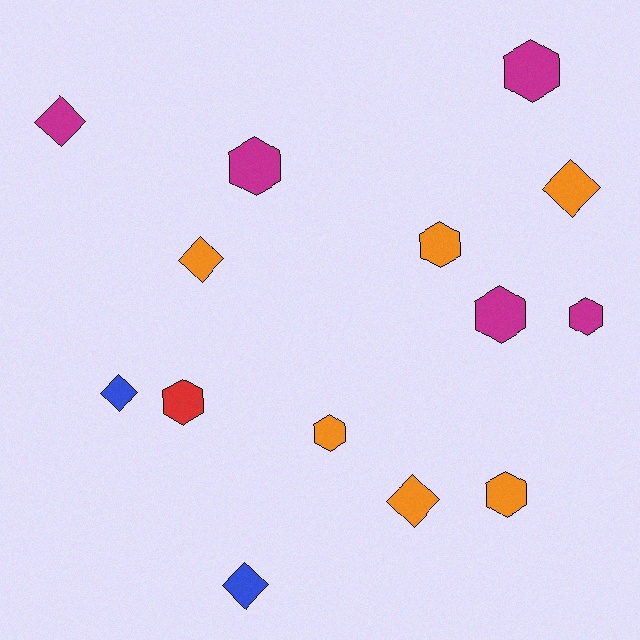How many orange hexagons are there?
There are 3 orange hexagons.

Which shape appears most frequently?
Hexagon, with 8 objects.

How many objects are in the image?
There are 14 objects.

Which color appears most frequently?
Orange, with 6 objects.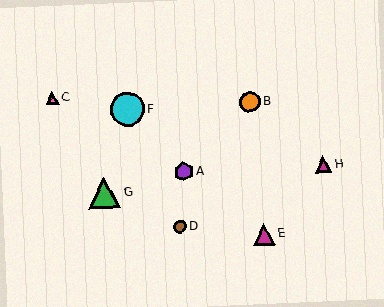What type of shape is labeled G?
Shape G is a green triangle.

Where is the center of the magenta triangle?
The center of the magenta triangle is at (264, 234).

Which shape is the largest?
The cyan circle (labeled F) is the largest.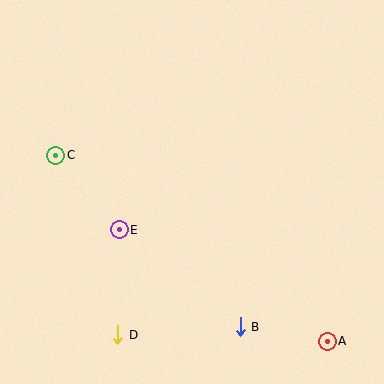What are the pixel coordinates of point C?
Point C is at (56, 155).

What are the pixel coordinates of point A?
Point A is at (327, 341).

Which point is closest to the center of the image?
Point E at (119, 230) is closest to the center.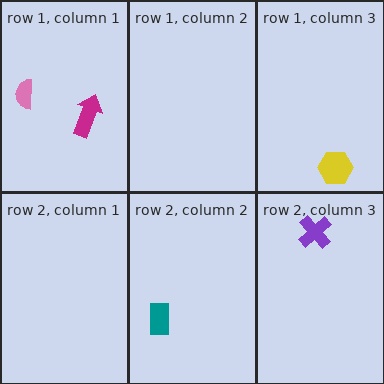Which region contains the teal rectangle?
The row 2, column 2 region.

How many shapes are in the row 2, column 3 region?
1.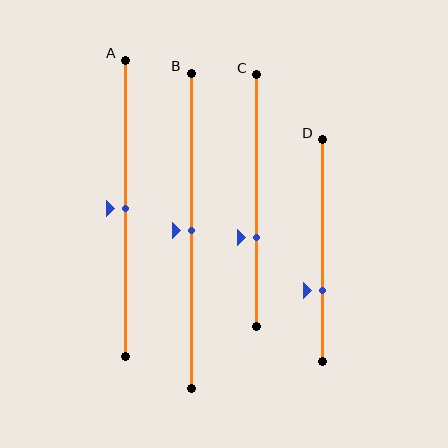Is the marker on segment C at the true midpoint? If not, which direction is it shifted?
No, the marker on segment C is shifted downward by about 15% of the segment length.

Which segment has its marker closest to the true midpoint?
Segment A has its marker closest to the true midpoint.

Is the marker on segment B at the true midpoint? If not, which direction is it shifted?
Yes, the marker on segment B is at the true midpoint.